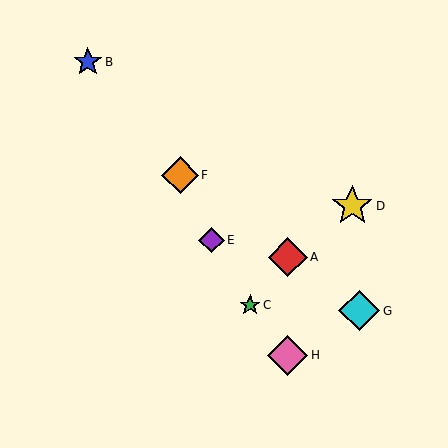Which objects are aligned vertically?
Objects A, H are aligned vertically.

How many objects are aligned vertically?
2 objects (A, H) are aligned vertically.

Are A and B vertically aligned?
No, A is at x≈288 and B is at x≈88.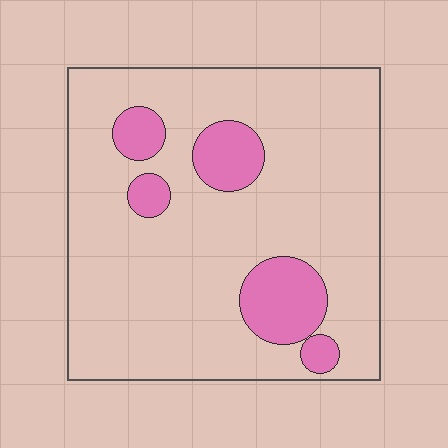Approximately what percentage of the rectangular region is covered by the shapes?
Approximately 15%.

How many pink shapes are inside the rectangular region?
5.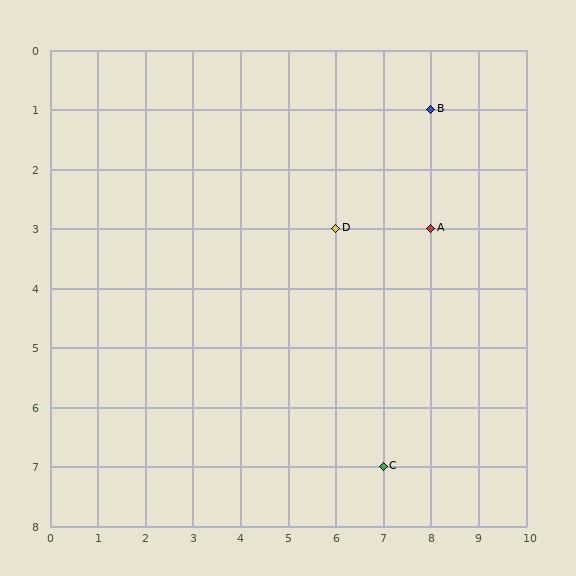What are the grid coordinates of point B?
Point B is at grid coordinates (8, 1).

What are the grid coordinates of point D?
Point D is at grid coordinates (6, 3).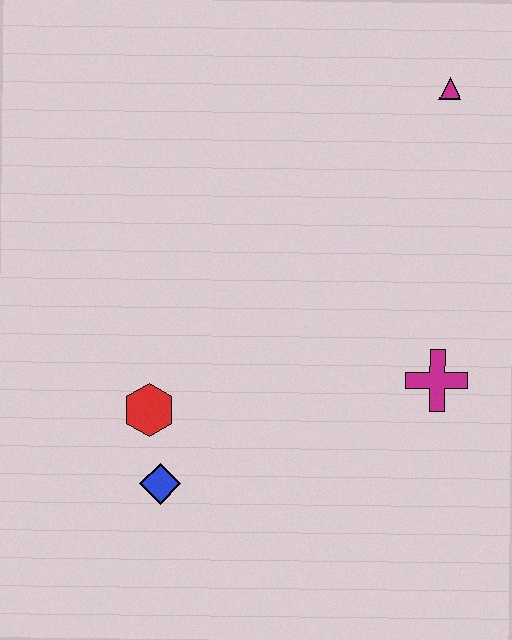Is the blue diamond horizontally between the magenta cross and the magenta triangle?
No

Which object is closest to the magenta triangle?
The magenta cross is closest to the magenta triangle.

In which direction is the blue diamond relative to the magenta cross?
The blue diamond is to the left of the magenta cross.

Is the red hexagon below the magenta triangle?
Yes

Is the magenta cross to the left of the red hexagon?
No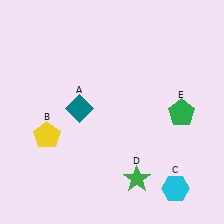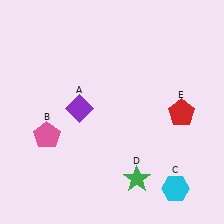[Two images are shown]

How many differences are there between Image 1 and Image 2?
There are 3 differences between the two images.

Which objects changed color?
A changed from teal to purple. B changed from yellow to pink. E changed from green to red.